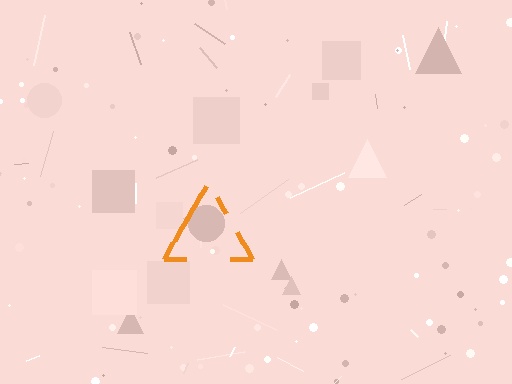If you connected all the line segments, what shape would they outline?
They would outline a triangle.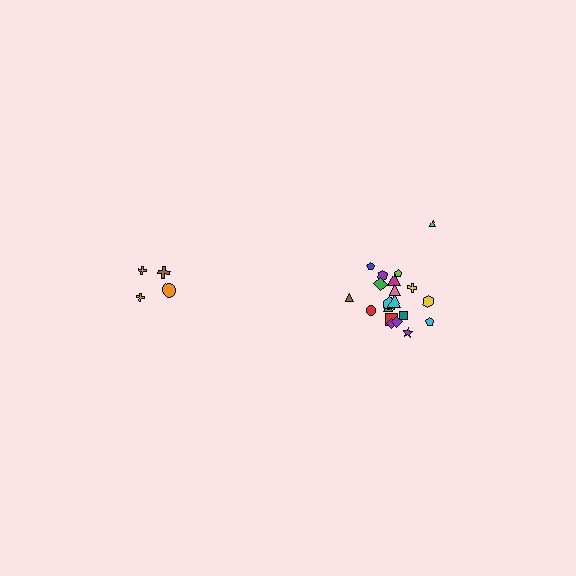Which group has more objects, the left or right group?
The right group.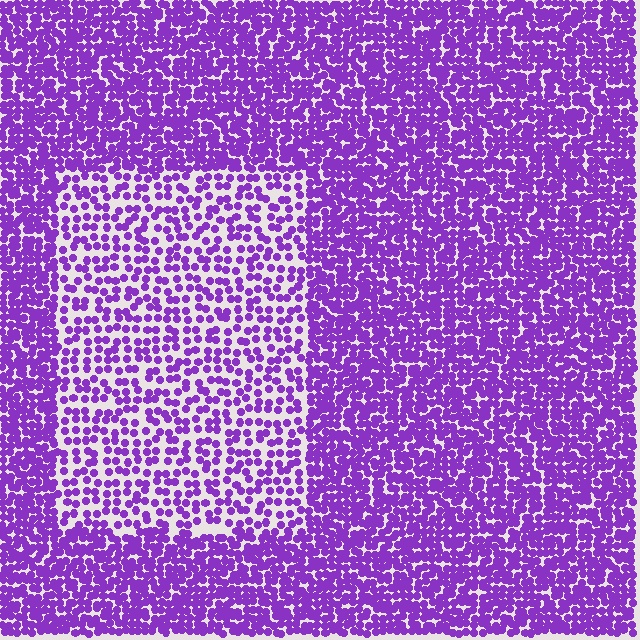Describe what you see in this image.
The image contains small purple elements arranged at two different densities. A rectangle-shaped region is visible where the elements are less densely packed than the surrounding area.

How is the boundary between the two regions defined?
The boundary is defined by a change in element density (approximately 2.0x ratio). All elements are the same color, size, and shape.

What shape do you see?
I see a rectangle.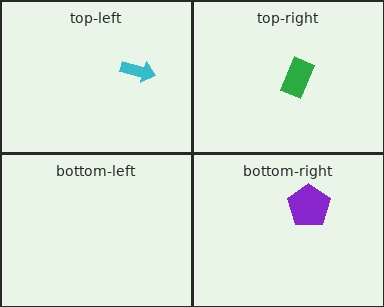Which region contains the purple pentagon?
The bottom-right region.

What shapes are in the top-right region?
The green rectangle.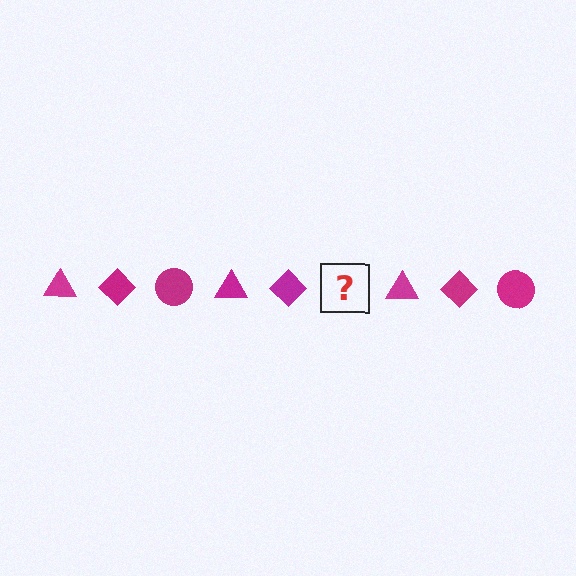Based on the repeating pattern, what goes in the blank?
The blank should be a magenta circle.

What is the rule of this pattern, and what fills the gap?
The rule is that the pattern cycles through triangle, diamond, circle shapes in magenta. The gap should be filled with a magenta circle.